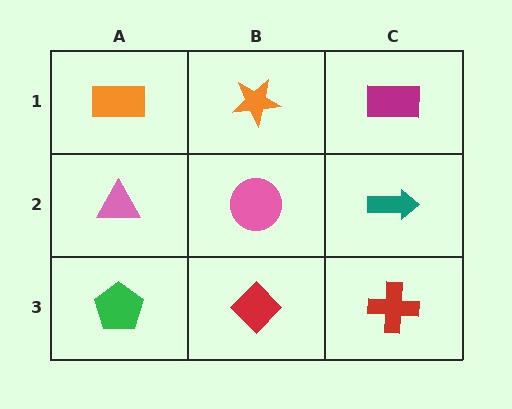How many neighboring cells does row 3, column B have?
3.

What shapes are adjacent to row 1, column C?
A teal arrow (row 2, column C), an orange star (row 1, column B).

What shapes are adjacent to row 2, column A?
An orange rectangle (row 1, column A), a green pentagon (row 3, column A), a pink circle (row 2, column B).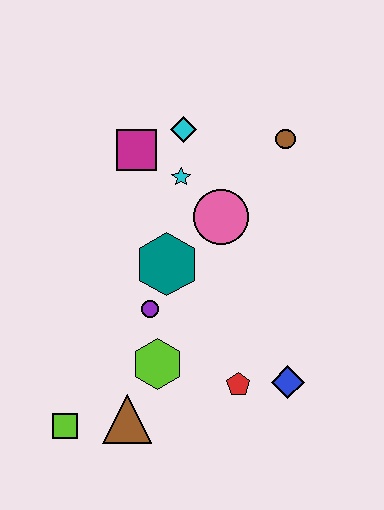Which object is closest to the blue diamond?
The red pentagon is closest to the blue diamond.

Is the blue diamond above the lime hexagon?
No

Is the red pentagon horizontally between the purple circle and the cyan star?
No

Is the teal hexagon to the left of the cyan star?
Yes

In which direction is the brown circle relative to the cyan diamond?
The brown circle is to the right of the cyan diamond.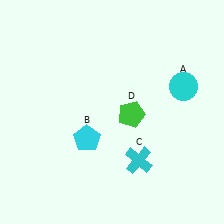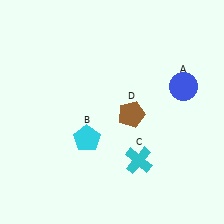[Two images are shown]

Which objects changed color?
A changed from cyan to blue. D changed from green to brown.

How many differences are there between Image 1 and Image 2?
There are 2 differences between the two images.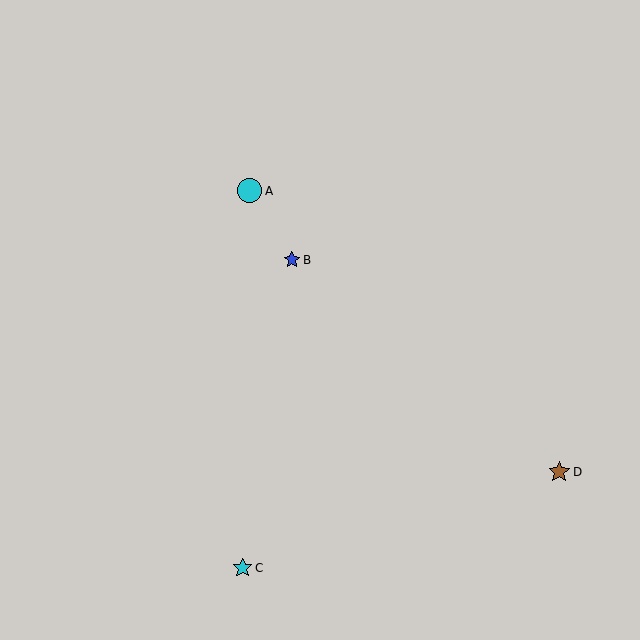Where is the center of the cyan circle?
The center of the cyan circle is at (249, 191).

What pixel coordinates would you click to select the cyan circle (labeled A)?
Click at (249, 191) to select the cyan circle A.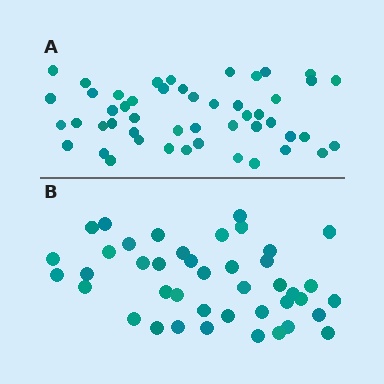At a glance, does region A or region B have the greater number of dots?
Region A (the top region) has more dots.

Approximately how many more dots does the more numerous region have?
Region A has roughly 8 or so more dots than region B.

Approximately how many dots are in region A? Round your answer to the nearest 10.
About 50 dots. (The exact count is 49, which rounds to 50.)